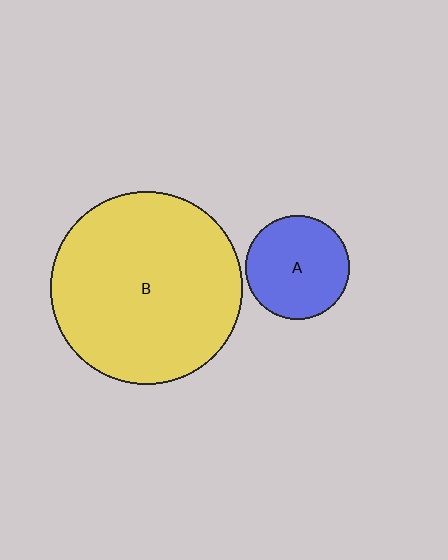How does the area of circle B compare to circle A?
Approximately 3.4 times.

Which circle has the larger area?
Circle B (yellow).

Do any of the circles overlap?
No, none of the circles overlap.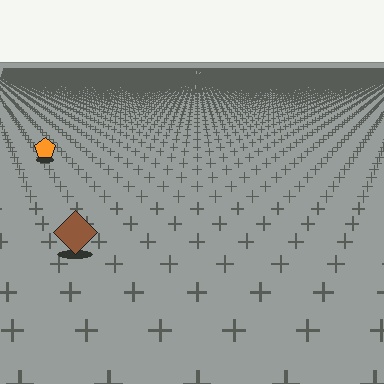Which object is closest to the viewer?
The brown diamond is closest. The texture marks near it are larger and more spread out.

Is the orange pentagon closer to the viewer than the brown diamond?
No. The brown diamond is closer — you can tell from the texture gradient: the ground texture is coarser near it.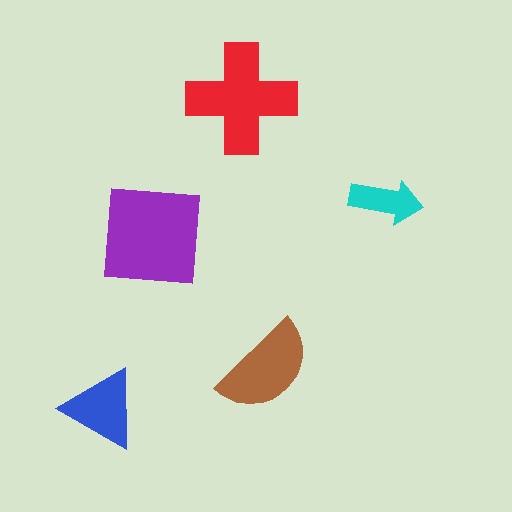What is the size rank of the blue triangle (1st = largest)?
4th.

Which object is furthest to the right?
The cyan arrow is rightmost.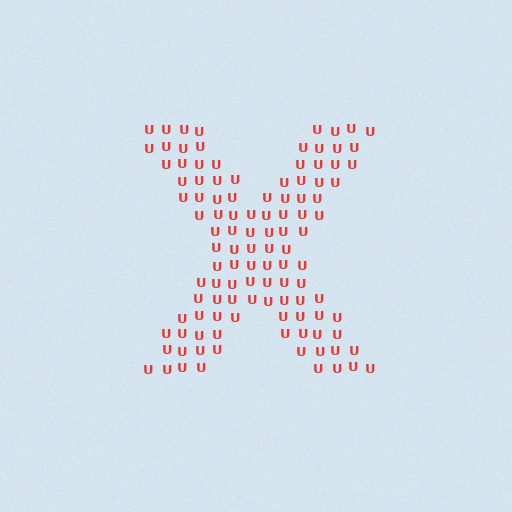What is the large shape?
The large shape is the letter X.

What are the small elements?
The small elements are letter U's.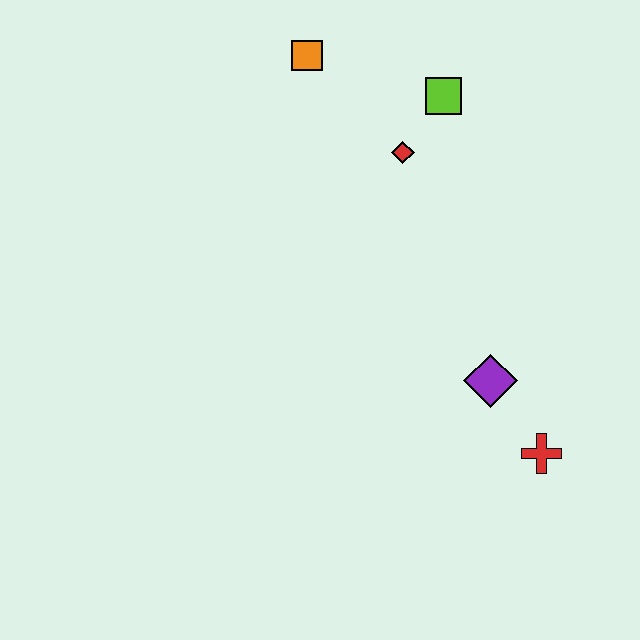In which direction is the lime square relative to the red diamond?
The lime square is above the red diamond.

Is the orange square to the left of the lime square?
Yes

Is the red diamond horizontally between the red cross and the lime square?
No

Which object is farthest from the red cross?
The orange square is farthest from the red cross.